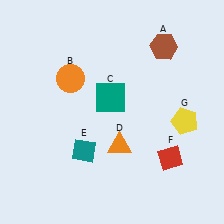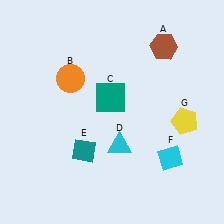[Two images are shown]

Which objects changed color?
D changed from orange to cyan. F changed from red to cyan.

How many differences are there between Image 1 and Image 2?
There are 2 differences between the two images.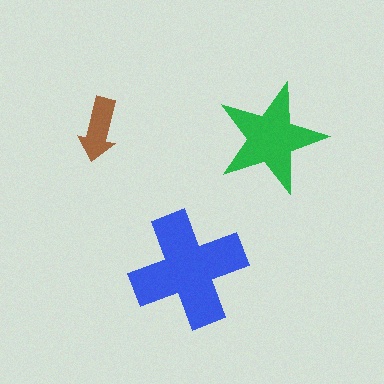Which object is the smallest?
The brown arrow.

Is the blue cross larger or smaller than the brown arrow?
Larger.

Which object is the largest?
The blue cross.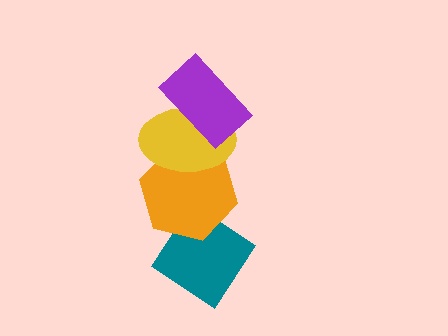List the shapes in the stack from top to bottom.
From top to bottom: the purple rectangle, the yellow ellipse, the orange hexagon, the teal diamond.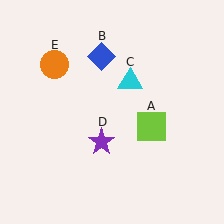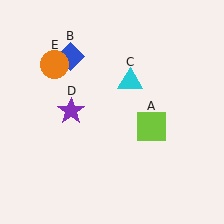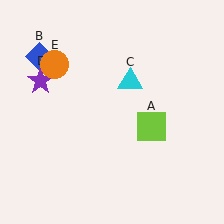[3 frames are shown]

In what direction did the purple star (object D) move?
The purple star (object D) moved up and to the left.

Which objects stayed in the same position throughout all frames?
Lime square (object A) and cyan triangle (object C) and orange circle (object E) remained stationary.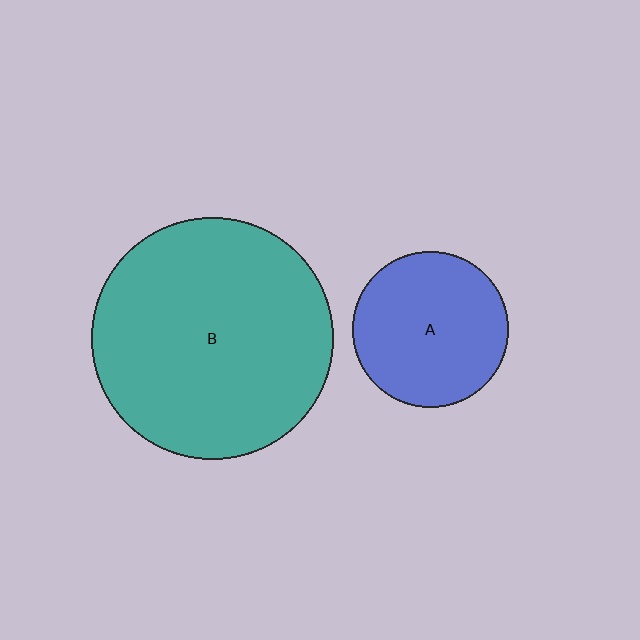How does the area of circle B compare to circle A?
Approximately 2.4 times.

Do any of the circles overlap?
No, none of the circles overlap.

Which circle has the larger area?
Circle B (teal).